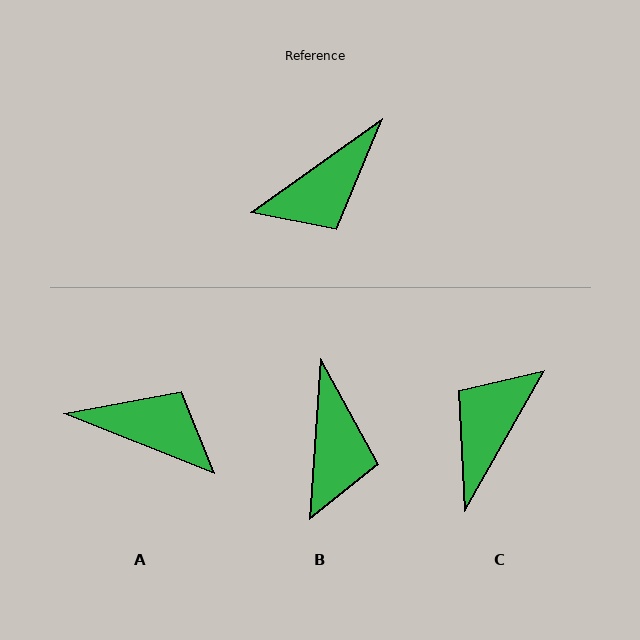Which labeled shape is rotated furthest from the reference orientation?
C, about 155 degrees away.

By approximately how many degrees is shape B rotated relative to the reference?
Approximately 51 degrees counter-clockwise.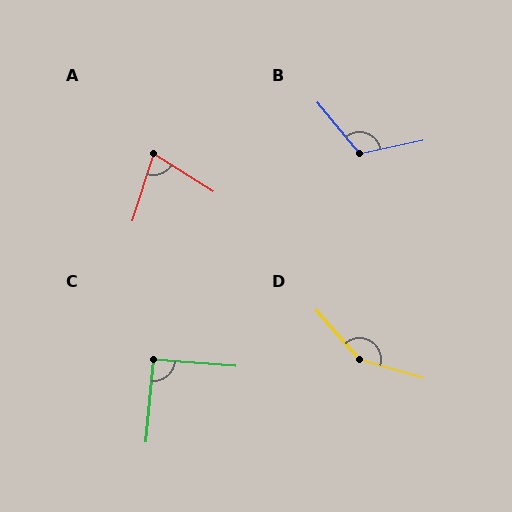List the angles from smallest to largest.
A (76°), C (91°), B (117°), D (148°).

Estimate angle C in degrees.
Approximately 91 degrees.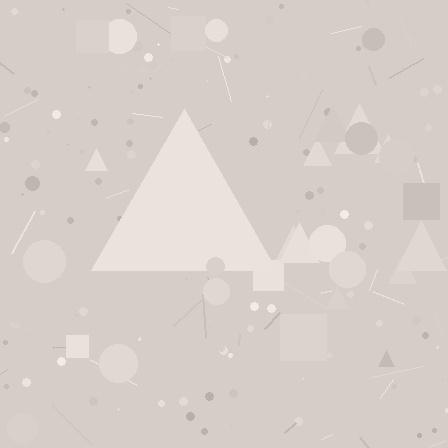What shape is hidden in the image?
A triangle is hidden in the image.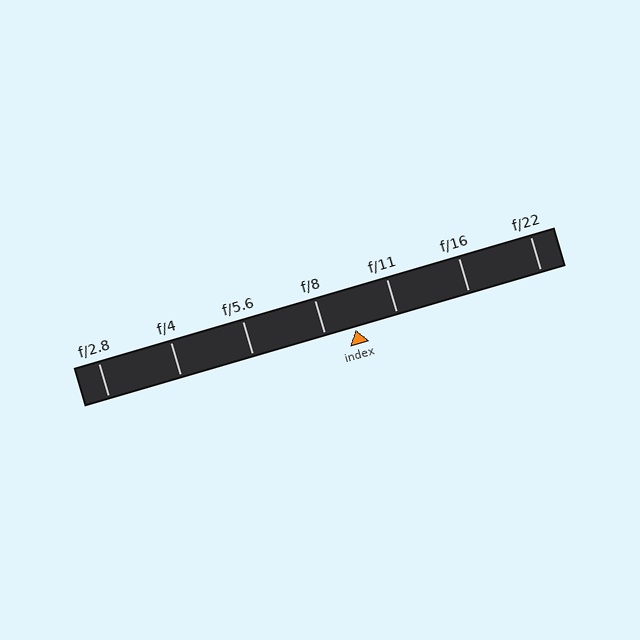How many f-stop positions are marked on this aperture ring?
There are 7 f-stop positions marked.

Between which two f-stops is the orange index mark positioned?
The index mark is between f/8 and f/11.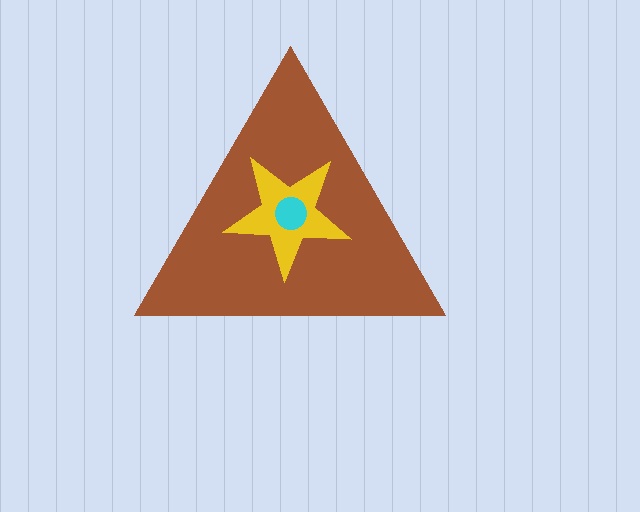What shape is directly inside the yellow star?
The cyan circle.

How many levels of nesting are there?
3.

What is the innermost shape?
The cyan circle.